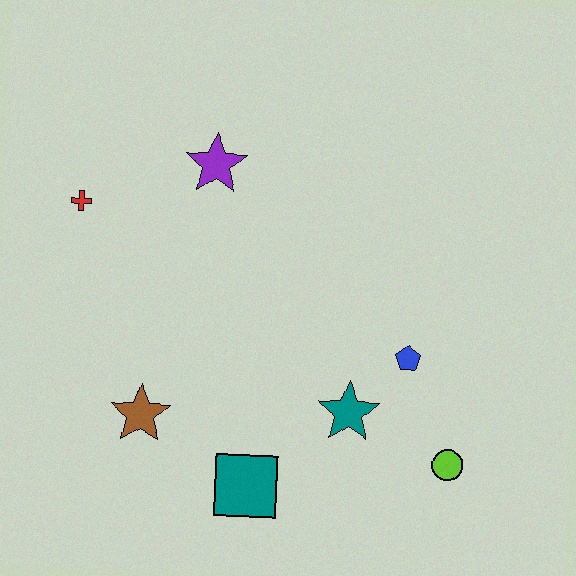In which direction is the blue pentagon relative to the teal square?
The blue pentagon is to the right of the teal square.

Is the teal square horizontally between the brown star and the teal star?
Yes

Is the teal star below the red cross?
Yes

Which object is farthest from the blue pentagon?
The red cross is farthest from the blue pentagon.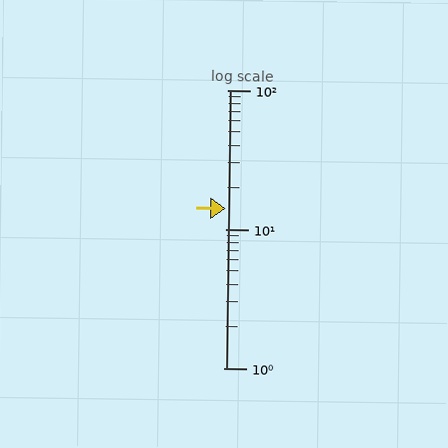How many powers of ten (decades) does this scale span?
The scale spans 2 decades, from 1 to 100.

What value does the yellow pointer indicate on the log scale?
The pointer indicates approximately 14.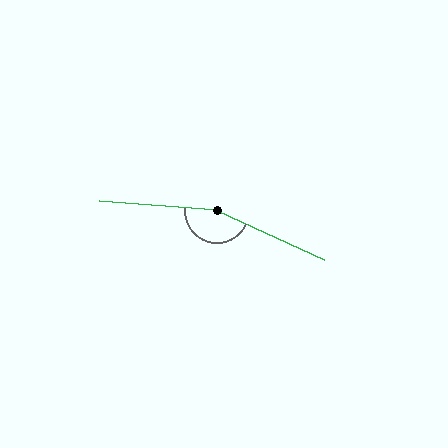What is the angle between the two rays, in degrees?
Approximately 160 degrees.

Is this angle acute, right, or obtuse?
It is obtuse.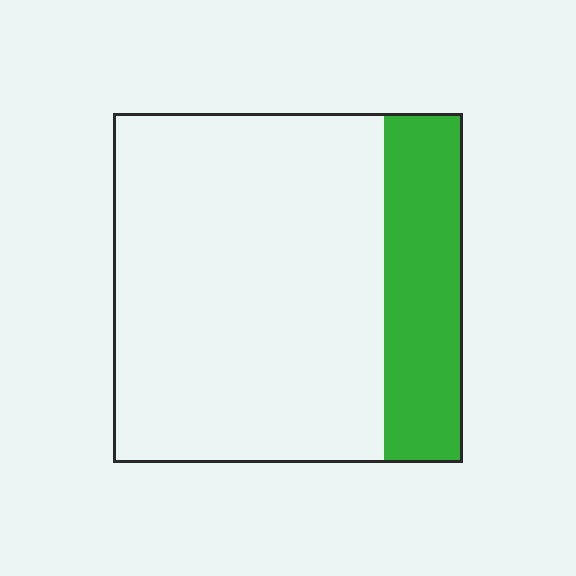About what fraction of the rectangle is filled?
About one quarter (1/4).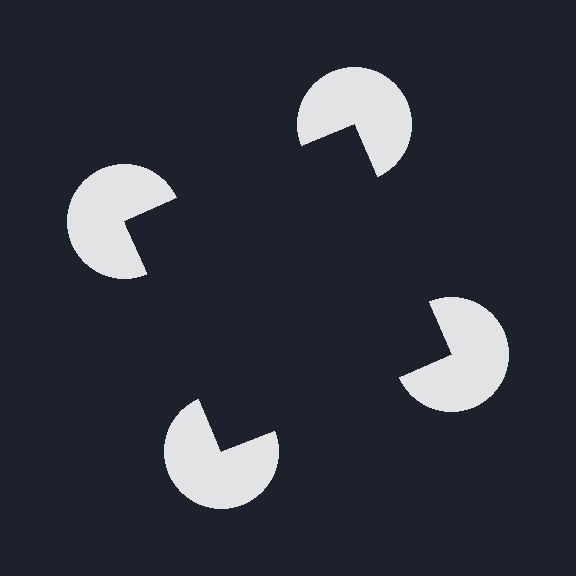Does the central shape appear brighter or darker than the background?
It typically appears slightly darker than the background, even though no actual brightness change is drawn.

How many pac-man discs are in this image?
There are 4 — one at each vertex of the illusory square.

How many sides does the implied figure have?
4 sides.